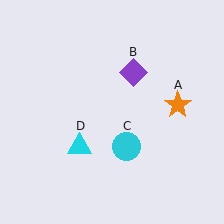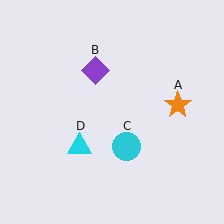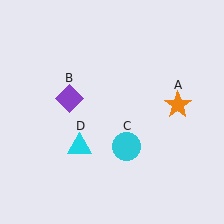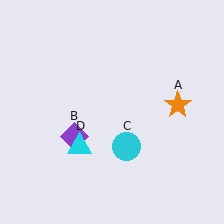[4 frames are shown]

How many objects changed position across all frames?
1 object changed position: purple diamond (object B).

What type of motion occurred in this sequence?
The purple diamond (object B) rotated counterclockwise around the center of the scene.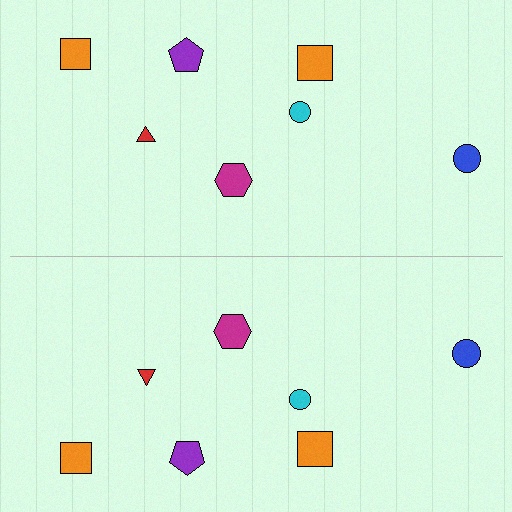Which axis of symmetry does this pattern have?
The pattern has a horizontal axis of symmetry running through the center of the image.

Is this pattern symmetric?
Yes, this pattern has bilateral (reflection) symmetry.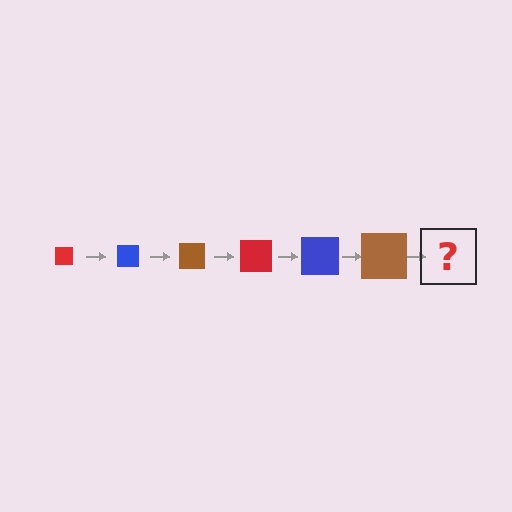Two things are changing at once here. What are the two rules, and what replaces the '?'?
The two rules are that the square grows larger each step and the color cycles through red, blue, and brown. The '?' should be a red square, larger than the previous one.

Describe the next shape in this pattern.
It should be a red square, larger than the previous one.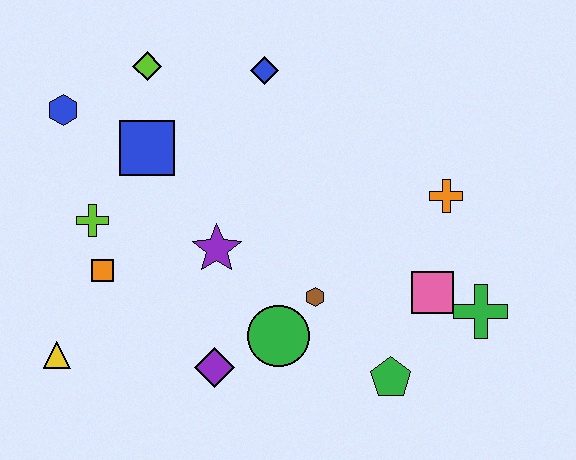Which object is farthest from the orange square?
The green cross is farthest from the orange square.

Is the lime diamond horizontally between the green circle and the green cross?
No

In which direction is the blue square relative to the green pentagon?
The blue square is to the left of the green pentagon.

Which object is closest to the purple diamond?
The green circle is closest to the purple diamond.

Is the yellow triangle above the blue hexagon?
No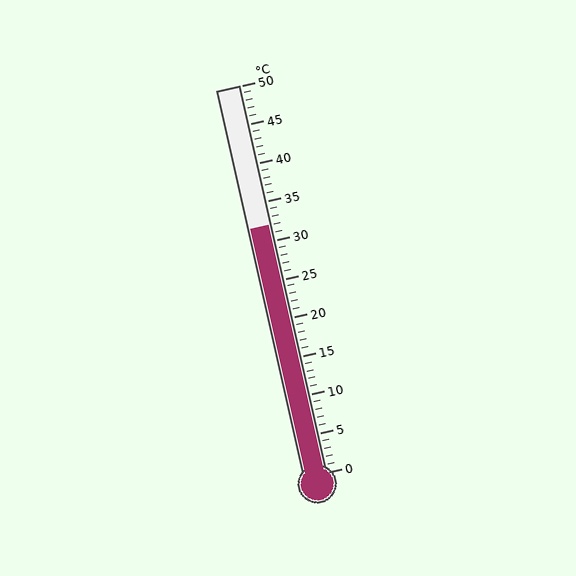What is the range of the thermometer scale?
The thermometer scale ranges from 0°C to 50°C.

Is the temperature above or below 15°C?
The temperature is above 15°C.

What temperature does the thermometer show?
The thermometer shows approximately 32°C.